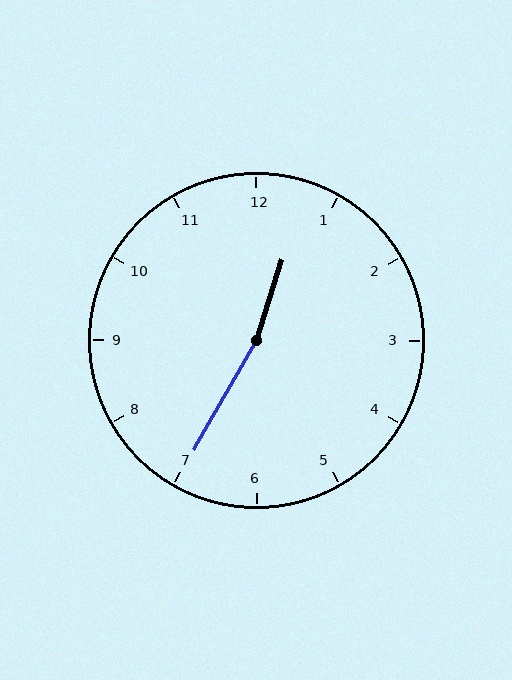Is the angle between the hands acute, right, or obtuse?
It is obtuse.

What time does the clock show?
12:35.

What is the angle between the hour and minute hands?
Approximately 168 degrees.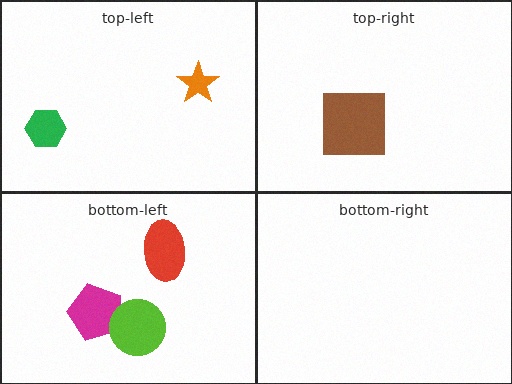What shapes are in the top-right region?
The brown square.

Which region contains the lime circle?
The bottom-left region.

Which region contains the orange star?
The top-left region.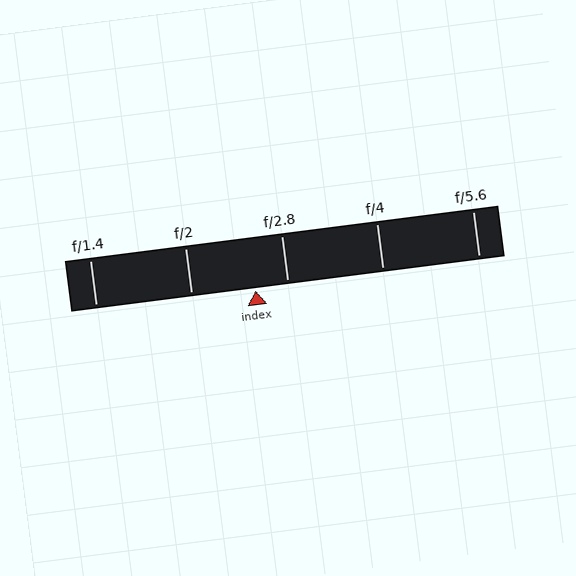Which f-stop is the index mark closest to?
The index mark is closest to f/2.8.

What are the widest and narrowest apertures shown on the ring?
The widest aperture shown is f/1.4 and the narrowest is f/5.6.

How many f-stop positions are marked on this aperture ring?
There are 5 f-stop positions marked.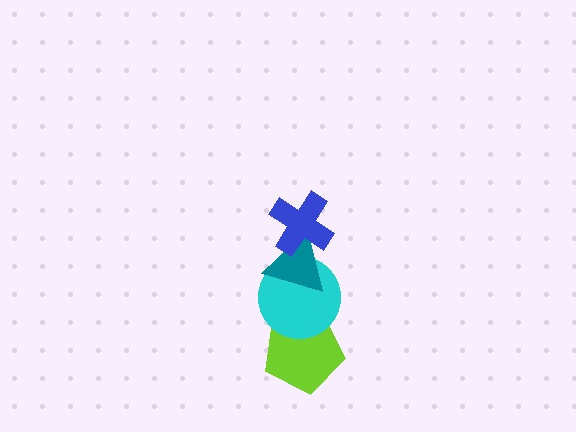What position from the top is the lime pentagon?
The lime pentagon is 4th from the top.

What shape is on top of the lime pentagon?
The cyan circle is on top of the lime pentagon.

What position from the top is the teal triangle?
The teal triangle is 2nd from the top.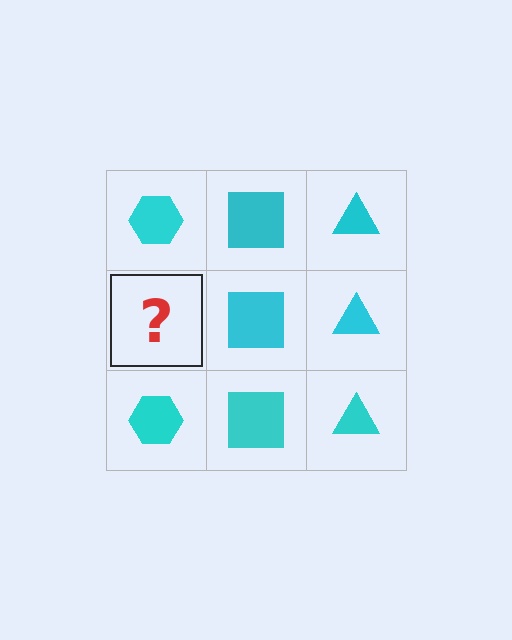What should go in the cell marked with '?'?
The missing cell should contain a cyan hexagon.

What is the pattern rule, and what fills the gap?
The rule is that each column has a consistent shape. The gap should be filled with a cyan hexagon.